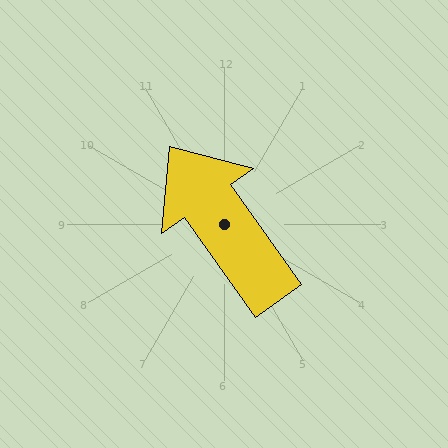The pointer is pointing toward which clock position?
Roughly 11 o'clock.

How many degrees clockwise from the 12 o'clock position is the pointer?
Approximately 325 degrees.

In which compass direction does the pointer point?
Northwest.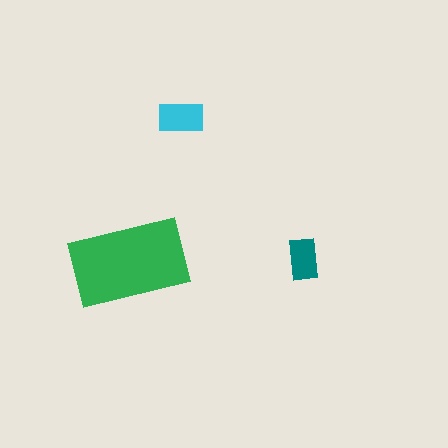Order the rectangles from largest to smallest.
the green one, the cyan one, the teal one.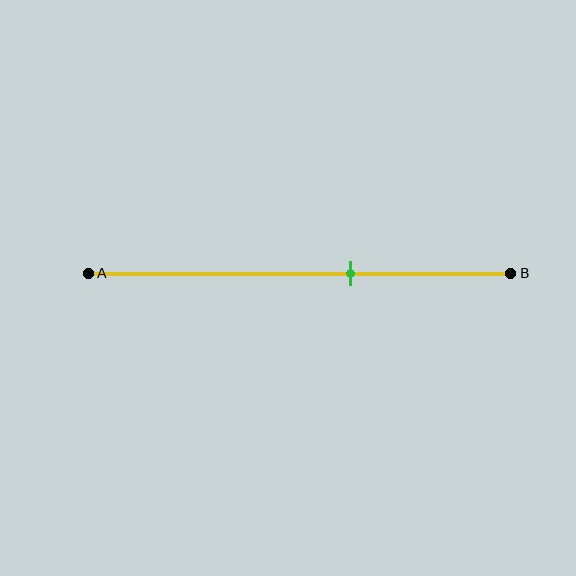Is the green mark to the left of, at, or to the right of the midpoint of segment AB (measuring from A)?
The green mark is to the right of the midpoint of segment AB.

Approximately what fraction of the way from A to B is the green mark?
The green mark is approximately 60% of the way from A to B.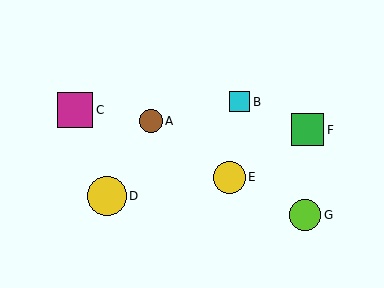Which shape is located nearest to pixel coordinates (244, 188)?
The yellow circle (labeled E) at (230, 177) is nearest to that location.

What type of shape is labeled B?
Shape B is a cyan square.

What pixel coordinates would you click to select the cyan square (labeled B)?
Click at (239, 102) to select the cyan square B.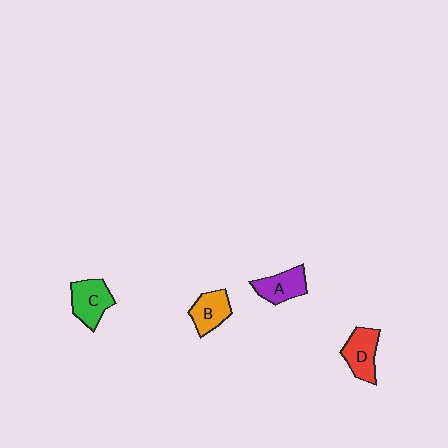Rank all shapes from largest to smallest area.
From largest to smallest: C (green), D (red), A (purple), B (orange).